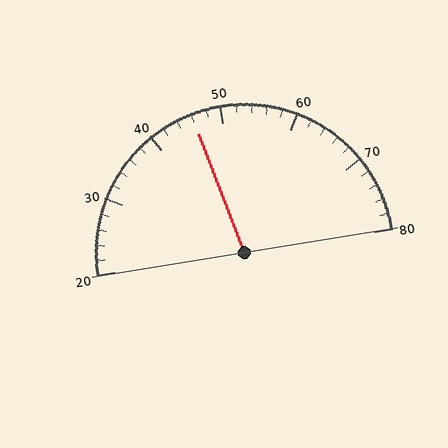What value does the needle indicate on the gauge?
The needle indicates approximately 46.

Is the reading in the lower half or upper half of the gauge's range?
The reading is in the lower half of the range (20 to 80).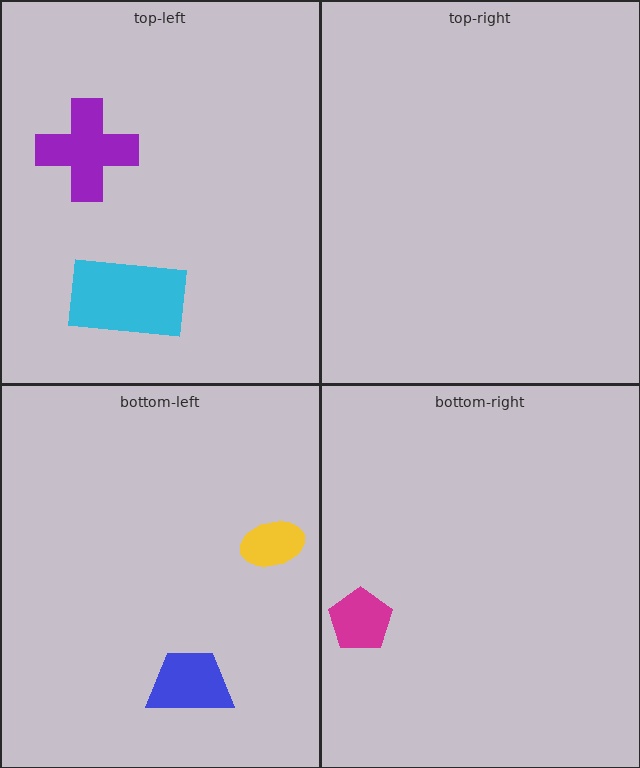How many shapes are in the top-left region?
2.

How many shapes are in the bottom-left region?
2.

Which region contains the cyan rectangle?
The top-left region.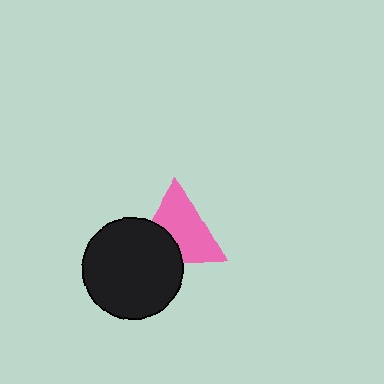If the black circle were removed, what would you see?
You would see the complete pink triangle.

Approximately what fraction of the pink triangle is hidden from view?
Roughly 34% of the pink triangle is hidden behind the black circle.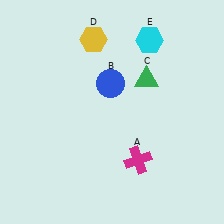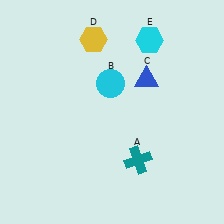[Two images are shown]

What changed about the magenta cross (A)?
In Image 1, A is magenta. In Image 2, it changed to teal.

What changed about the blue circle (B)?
In Image 1, B is blue. In Image 2, it changed to cyan.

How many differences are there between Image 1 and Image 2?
There are 3 differences between the two images.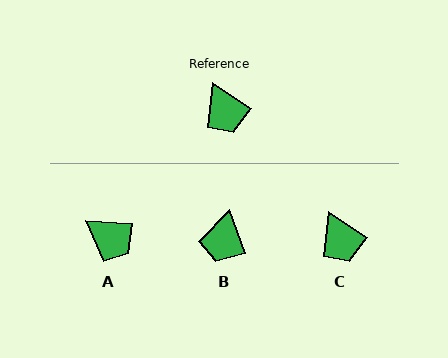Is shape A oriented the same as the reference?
No, it is off by about 29 degrees.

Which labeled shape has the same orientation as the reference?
C.